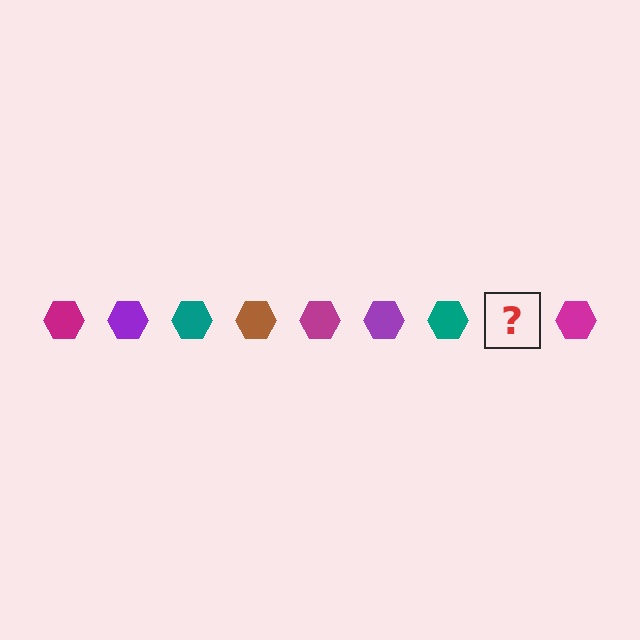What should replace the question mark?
The question mark should be replaced with a brown hexagon.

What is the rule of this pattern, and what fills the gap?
The rule is that the pattern cycles through magenta, purple, teal, brown hexagons. The gap should be filled with a brown hexagon.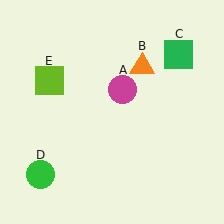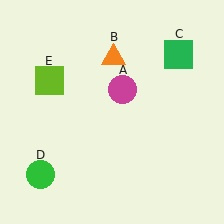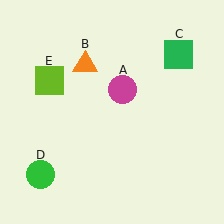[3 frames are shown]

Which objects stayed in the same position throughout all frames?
Magenta circle (object A) and green square (object C) and green circle (object D) and lime square (object E) remained stationary.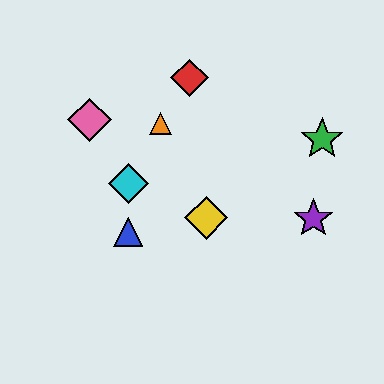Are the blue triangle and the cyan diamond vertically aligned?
Yes, both are at x≈128.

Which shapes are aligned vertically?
The blue triangle, the cyan diamond are aligned vertically.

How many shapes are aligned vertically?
2 shapes (the blue triangle, the cyan diamond) are aligned vertically.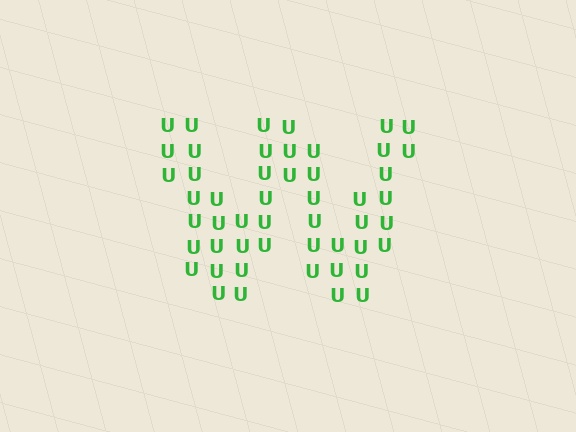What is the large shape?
The large shape is the letter W.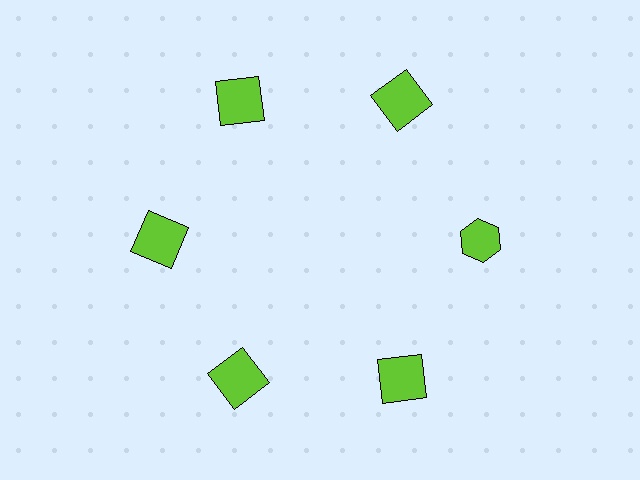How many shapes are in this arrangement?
There are 6 shapes arranged in a ring pattern.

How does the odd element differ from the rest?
It has a different shape: hexagon instead of square.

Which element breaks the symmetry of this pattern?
The lime hexagon at roughly the 3 o'clock position breaks the symmetry. All other shapes are lime squares.